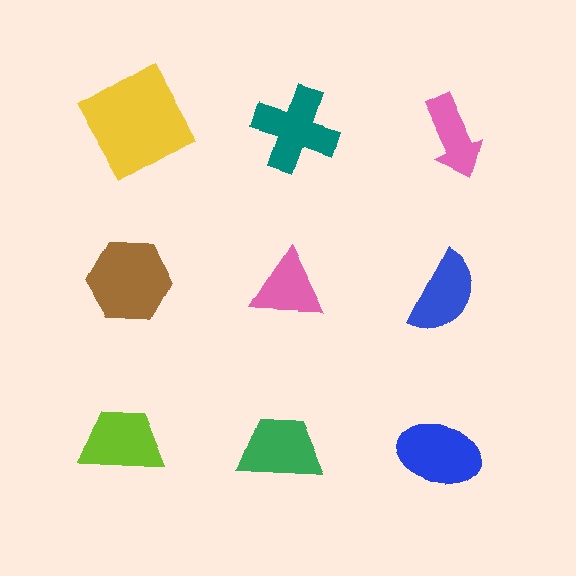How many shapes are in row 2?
3 shapes.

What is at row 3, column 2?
A green trapezoid.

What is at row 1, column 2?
A teal cross.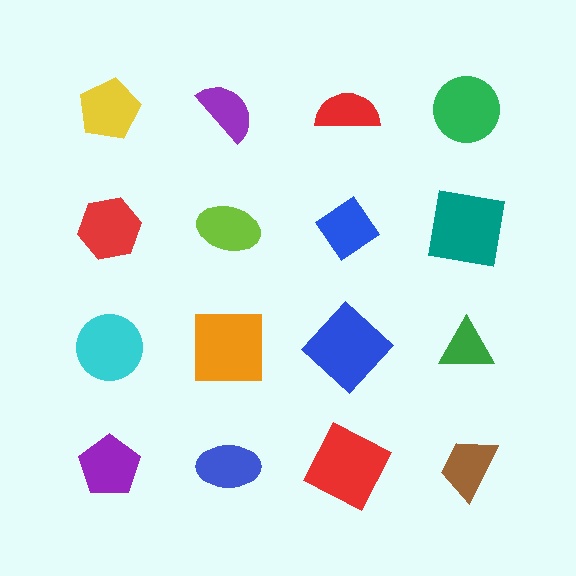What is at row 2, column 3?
A blue diamond.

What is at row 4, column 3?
A red square.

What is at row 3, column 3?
A blue diamond.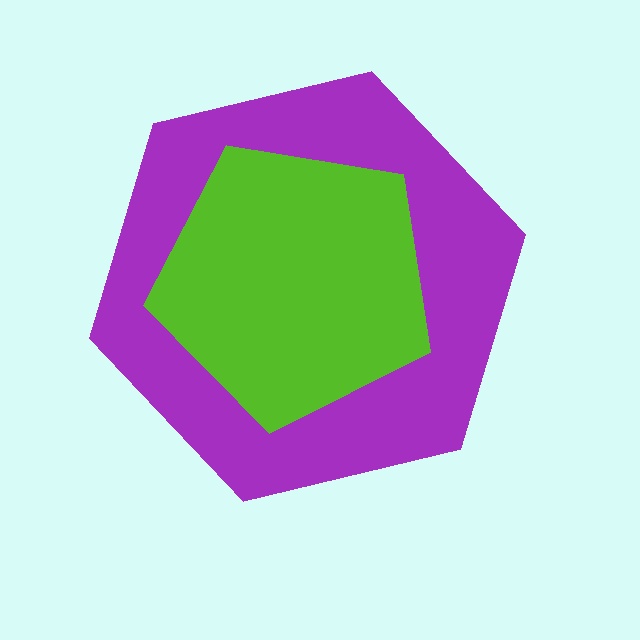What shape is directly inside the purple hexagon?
The lime pentagon.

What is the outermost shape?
The purple hexagon.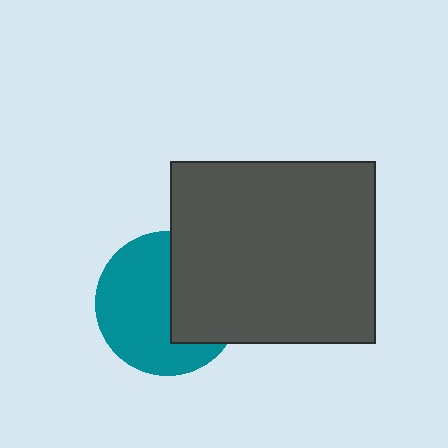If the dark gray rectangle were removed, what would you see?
You would see the complete teal circle.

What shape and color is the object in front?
The object in front is a dark gray rectangle.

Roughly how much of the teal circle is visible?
About half of it is visible (roughly 60%).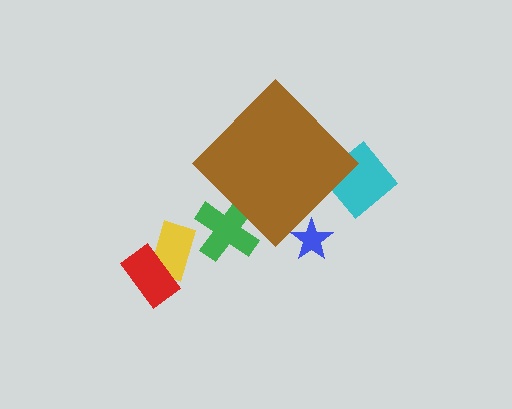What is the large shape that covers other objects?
A brown diamond.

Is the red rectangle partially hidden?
No, the red rectangle is fully visible.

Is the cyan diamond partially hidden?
Yes, the cyan diamond is partially hidden behind the brown diamond.